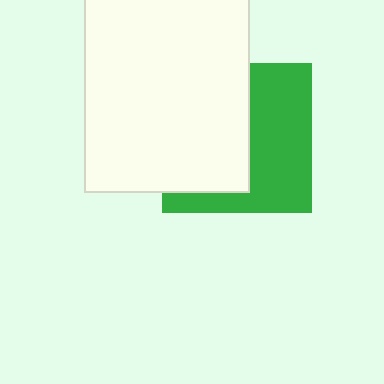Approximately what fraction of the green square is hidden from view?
Roughly 51% of the green square is hidden behind the white rectangle.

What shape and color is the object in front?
The object in front is a white rectangle.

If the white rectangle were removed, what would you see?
You would see the complete green square.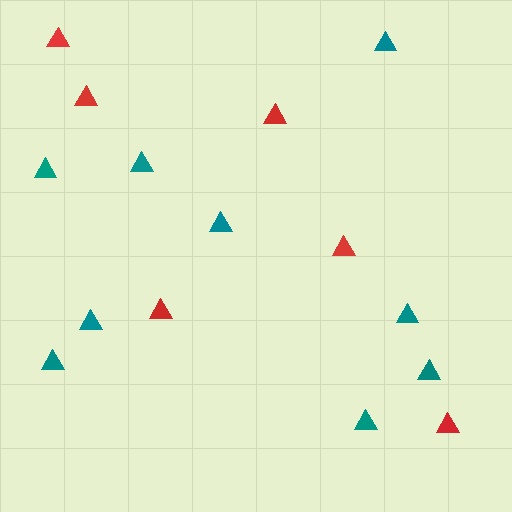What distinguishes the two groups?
There are 2 groups: one group of teal triangles (9) and one group of red triangles (6).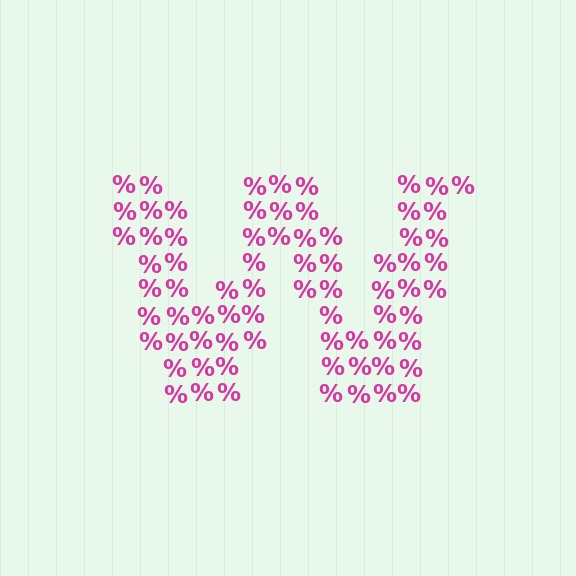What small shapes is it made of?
It is made of small percent signs.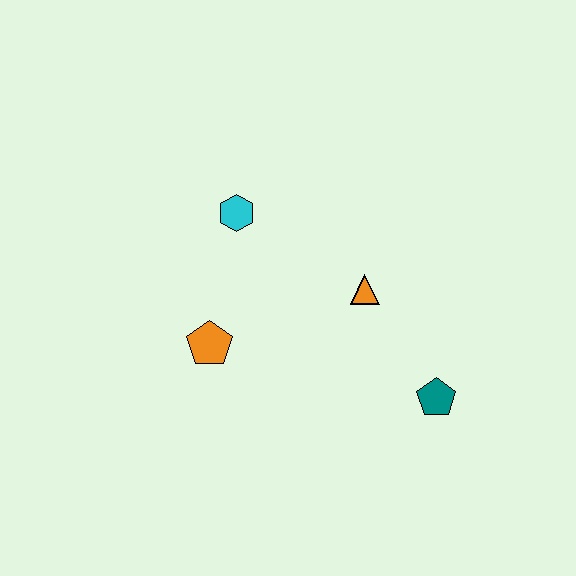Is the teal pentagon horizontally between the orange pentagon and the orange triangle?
No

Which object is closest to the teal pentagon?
The orange triangle is closest to the teal pentagon.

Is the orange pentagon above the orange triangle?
No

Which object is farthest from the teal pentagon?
The cyan hexagon is farthest from the teal pentagon.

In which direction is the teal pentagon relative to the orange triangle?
The teal pentagon is below the orange triangle.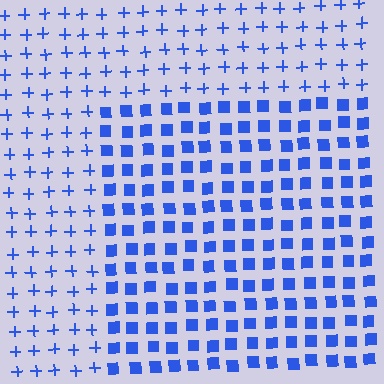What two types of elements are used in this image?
The image uses squares inside the rectangle region and plus signs outside it.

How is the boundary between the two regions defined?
The boundary is defined by a change in element shape: squares inside vs. plus signs outside. All elements share the same color and spacing.